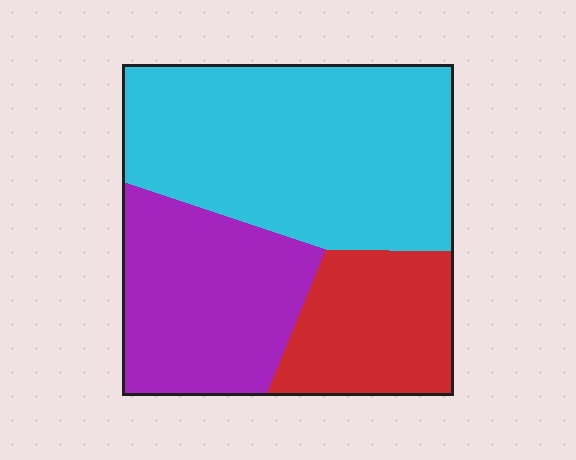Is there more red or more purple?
Purple.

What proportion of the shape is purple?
Purple covers 29% of the shape.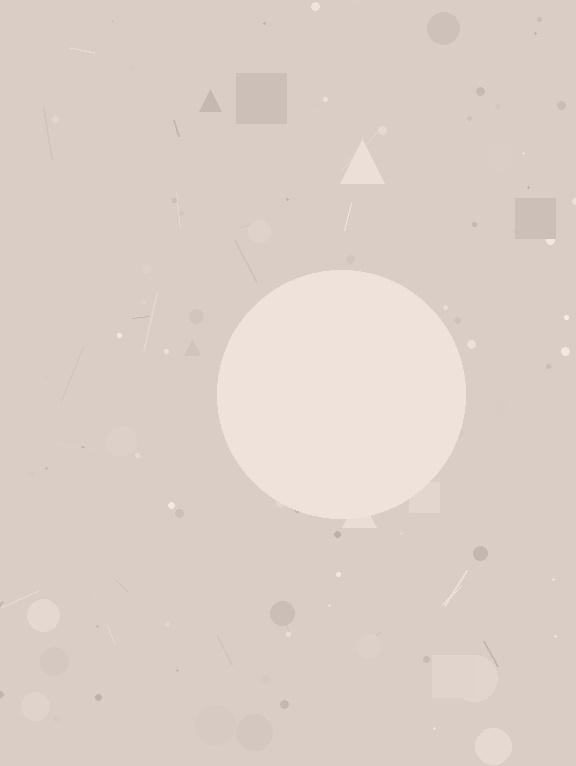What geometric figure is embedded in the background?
A circle is embedded in the background.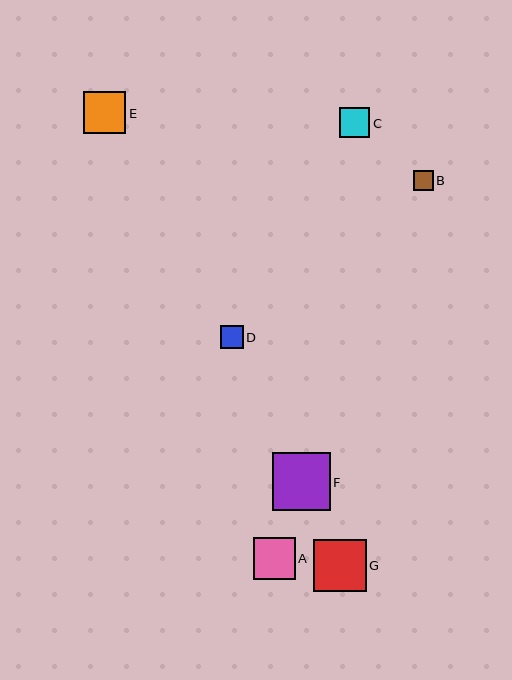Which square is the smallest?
Square B is the smallest with a size of approximately 20 pixels.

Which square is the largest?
Square F is the largest with a size of approximately 58 pixels.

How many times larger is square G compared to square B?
Square G is approximately 2.6 times the size of square B.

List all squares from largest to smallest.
From largest to smallest: F, G, E, A, C, D, B.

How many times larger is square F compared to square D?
Square F is approximately 2.5 times the size of square D.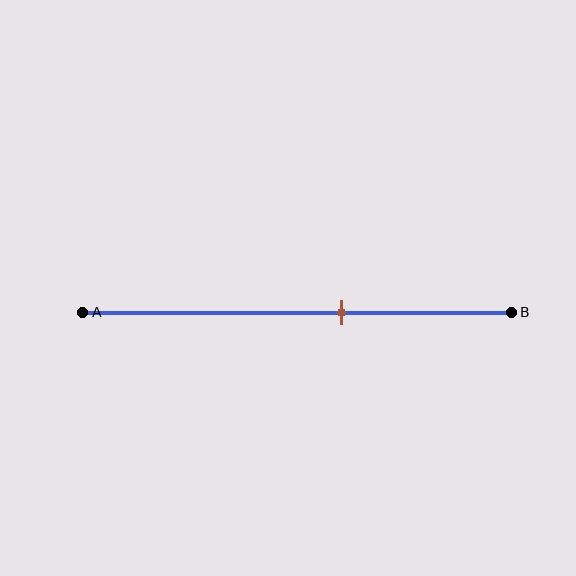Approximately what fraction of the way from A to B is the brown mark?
The brown mark is approximately 60% of the way from A to B.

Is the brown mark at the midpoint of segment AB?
No, the mark is at about 60% from A, not at the 50% midpoint.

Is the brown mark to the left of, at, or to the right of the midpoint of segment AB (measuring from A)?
The brown mark is to the right of the midpoint of segment AB.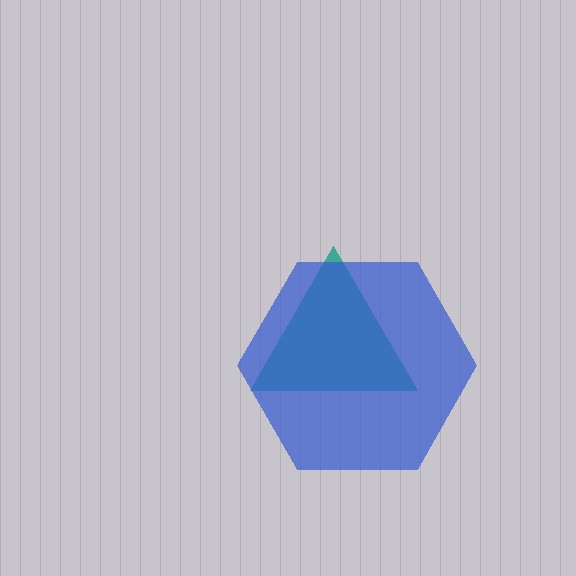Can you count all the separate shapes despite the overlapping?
Yes, there are 2 separate shapes.